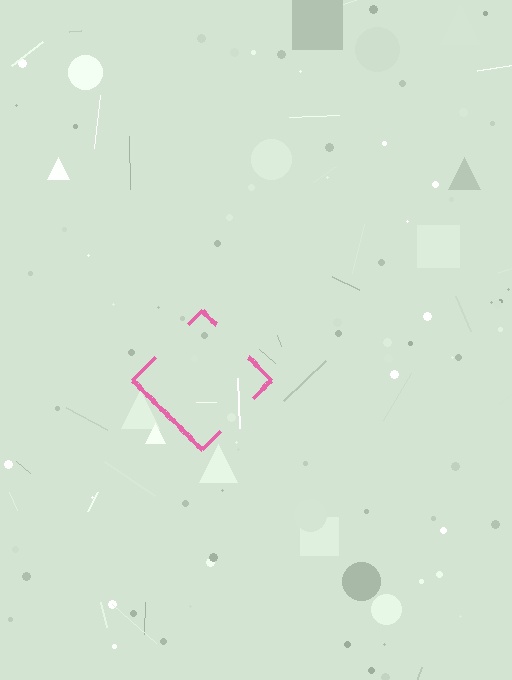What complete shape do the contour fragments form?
The contour fragments form a diamond.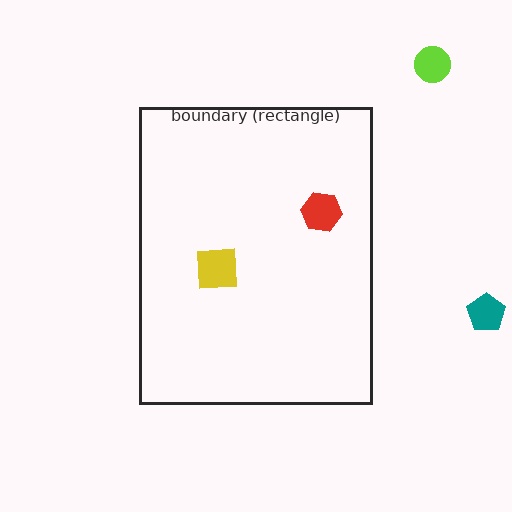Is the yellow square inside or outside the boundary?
Inside.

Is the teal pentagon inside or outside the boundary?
Outside.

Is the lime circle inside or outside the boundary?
Outside.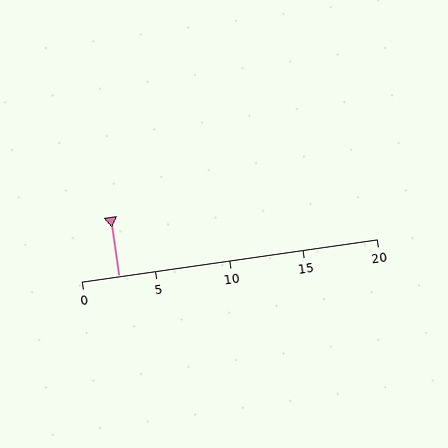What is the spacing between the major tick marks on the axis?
The major ticks are spaced 5 apart.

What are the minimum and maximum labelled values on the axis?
The axis runs from 0 to 20.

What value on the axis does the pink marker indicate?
The marker indicates approximately 2.5.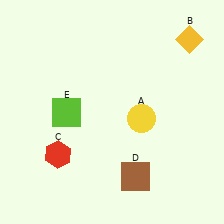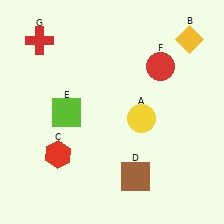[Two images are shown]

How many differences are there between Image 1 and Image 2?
There are 2 differences between the two images.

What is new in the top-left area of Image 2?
A red cross (G) was added in the top-left area of Image 2.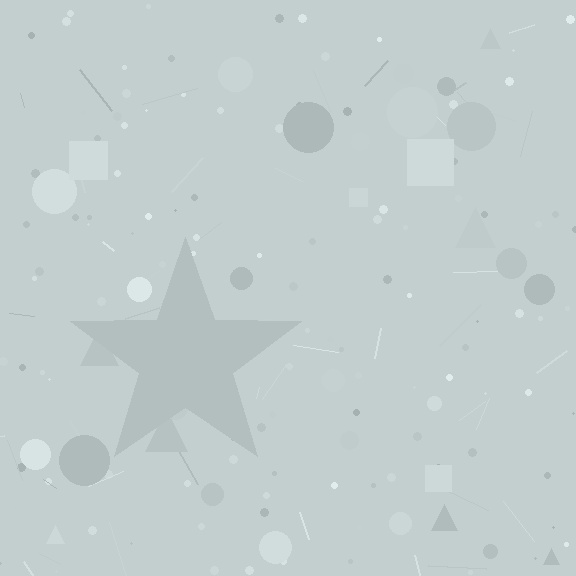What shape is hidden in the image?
A star is hidden in the image.